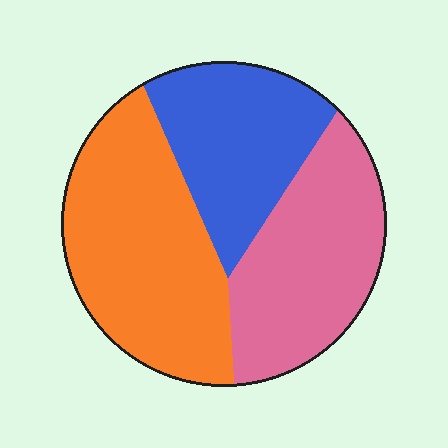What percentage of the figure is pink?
Pink covers about 30% of the figure.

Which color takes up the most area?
Orange, at roughly 40%.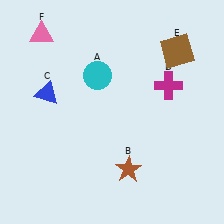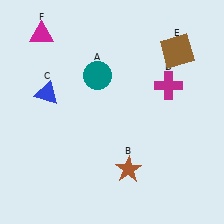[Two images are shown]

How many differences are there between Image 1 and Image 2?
There are 2 differences between the two images.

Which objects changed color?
A changed from cyan to teal. F changed from pink to magenta.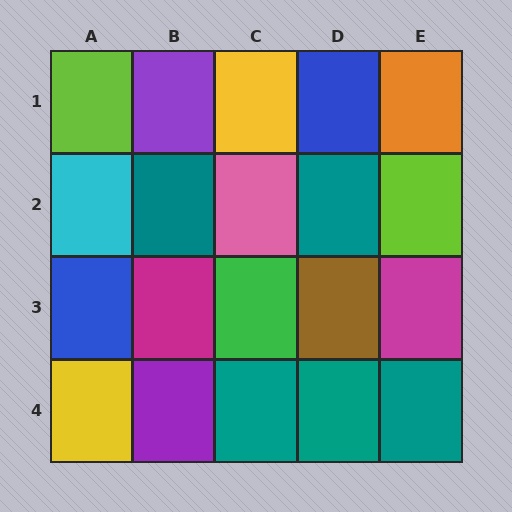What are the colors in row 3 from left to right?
Blue, magenta, green, brown, magenta.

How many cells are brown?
1 cell is brown.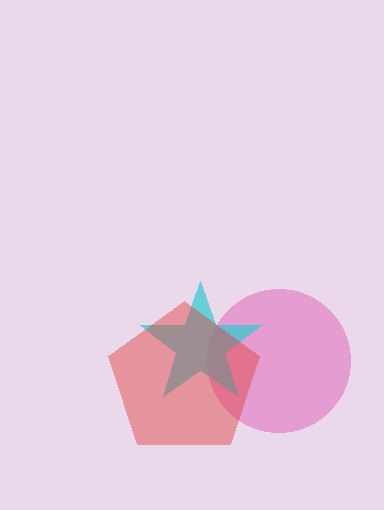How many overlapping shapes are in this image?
There are 3 overlapping shapes in the image.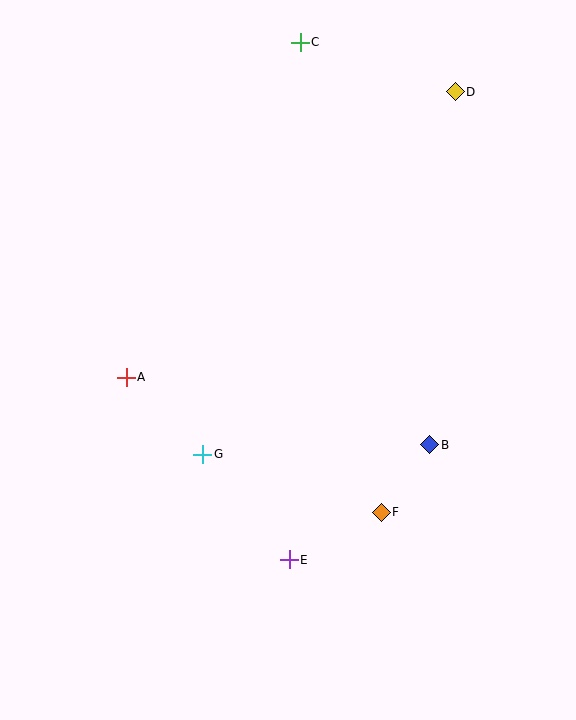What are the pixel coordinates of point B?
Point B is at (430, 445).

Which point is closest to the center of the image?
Point G at (203, 454) is closest to the center.